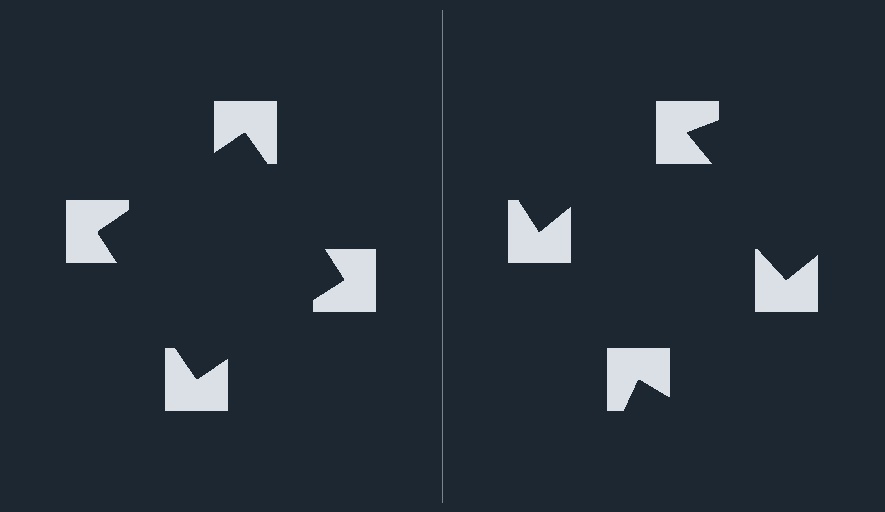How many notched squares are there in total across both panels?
8 — 4 on each side.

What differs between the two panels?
The notched squares are positioned identically on both sides; only the wedge orientations differ. On the left they align to a square; on the right they are misaligned.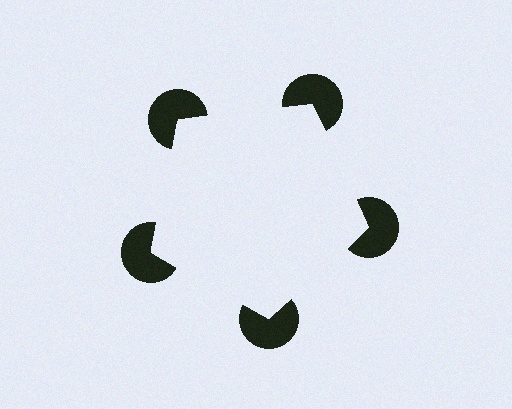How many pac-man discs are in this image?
There are 5 — one at each vertex of the illusory pentagon.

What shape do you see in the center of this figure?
An illusory pentagon — its edges are inferred from the aligned wedge cuts in the pac-man discs, not physically drawn.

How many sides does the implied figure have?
5 sides.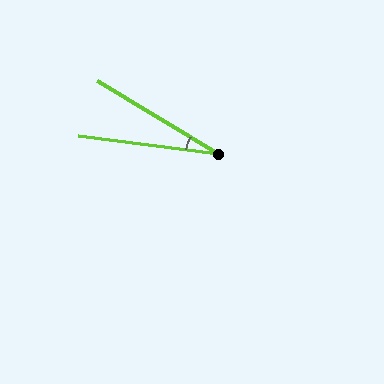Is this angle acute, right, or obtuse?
It is acute.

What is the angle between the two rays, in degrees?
Approximately 24 degrees.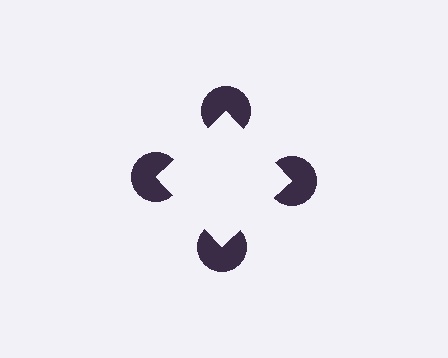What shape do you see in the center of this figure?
An illusory square — its edges are inferred from the aligned wedge cuts in the pac-man discs, not physically drawn.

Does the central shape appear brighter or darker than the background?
It typically appears slightly brighter than the background, even though no actual brightness change is drawn.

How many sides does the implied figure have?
4 sides.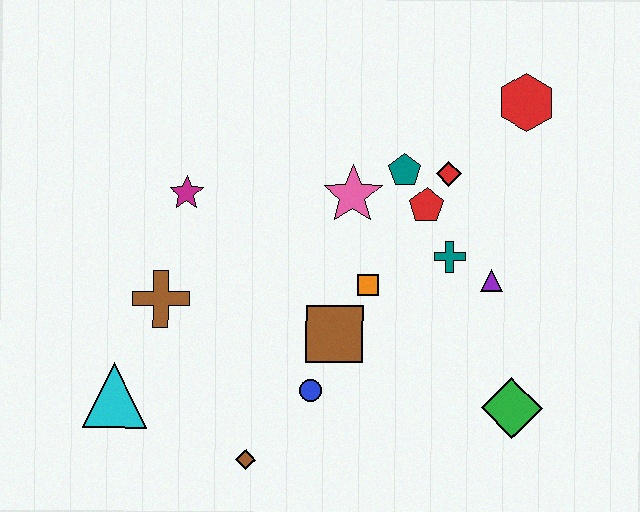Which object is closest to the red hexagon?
The red diamond is closest to the red hexagon.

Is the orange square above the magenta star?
No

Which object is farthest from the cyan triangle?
The red hexagon is farthest from the cyan triangle.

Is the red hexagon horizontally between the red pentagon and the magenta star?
No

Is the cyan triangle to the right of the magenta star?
No